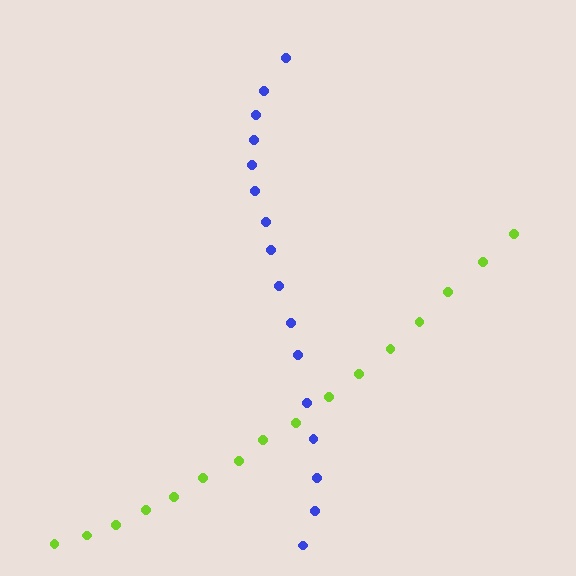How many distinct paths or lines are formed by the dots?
There are 2 distinct paths.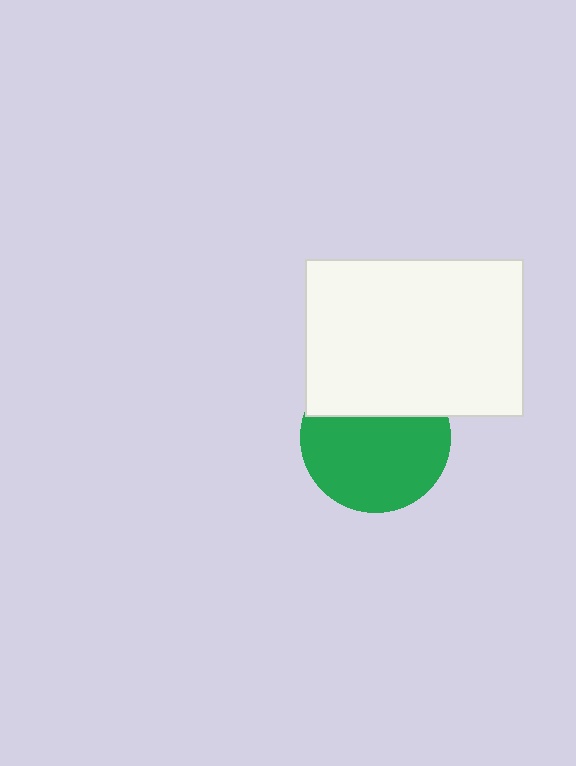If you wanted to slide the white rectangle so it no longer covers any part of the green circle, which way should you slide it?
Slide it up — that is the most direct way to separate the two shapes.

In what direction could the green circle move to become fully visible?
The green circle could move down. That would shift it out from behind the white rectangle entirely.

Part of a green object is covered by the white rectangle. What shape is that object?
It is a circle.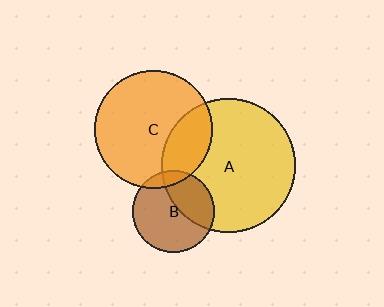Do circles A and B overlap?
Yes.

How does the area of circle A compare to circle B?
Approximately 2.7 times.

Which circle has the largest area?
Circle A (yellow).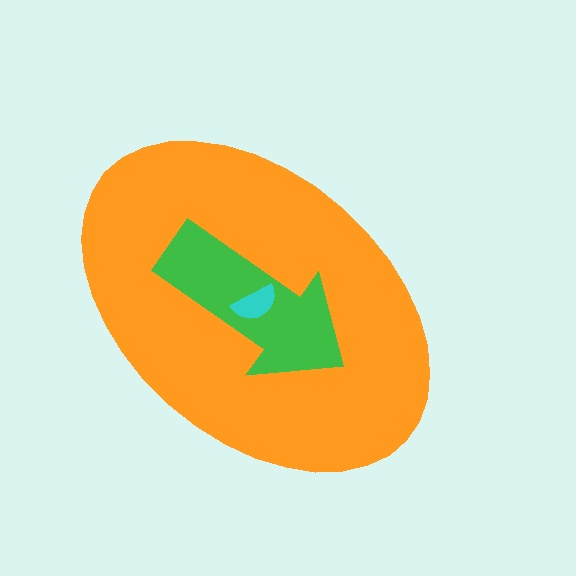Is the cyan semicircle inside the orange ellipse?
Yes.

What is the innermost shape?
The cyan semicircle.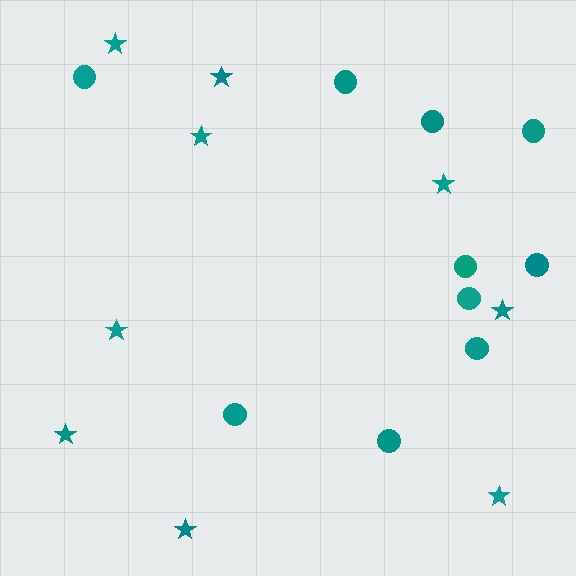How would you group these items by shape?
There are 2 groups: one group of stars (9) and one group of circles (10).